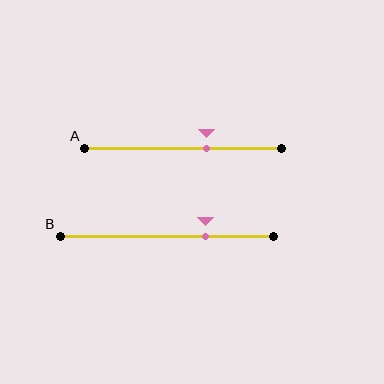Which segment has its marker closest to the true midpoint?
Segment A has its marker closest to the true midpoint.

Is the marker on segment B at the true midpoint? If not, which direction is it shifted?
No, the marker on segment B is shifted to the right by about 18% of the segment length.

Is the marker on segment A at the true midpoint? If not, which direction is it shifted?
No, the marker on segment A is shifted to the right by about 12% of the segment length.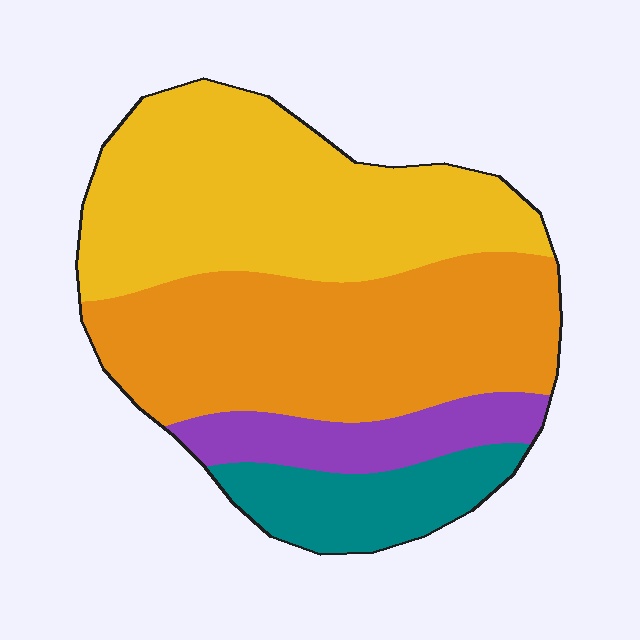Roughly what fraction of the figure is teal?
Teal covers 12% of the figure.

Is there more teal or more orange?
Orange.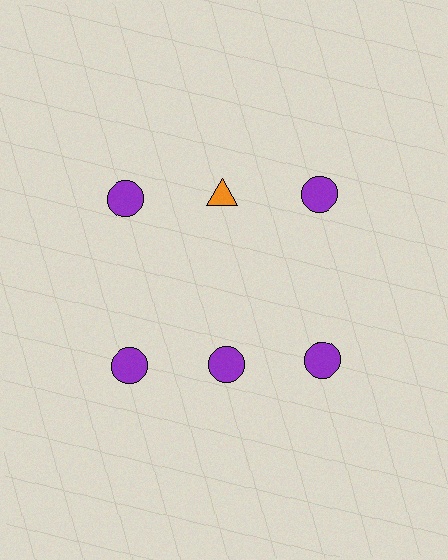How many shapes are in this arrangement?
There are 6 shapes arranged in a grid pattern.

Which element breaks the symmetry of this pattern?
The orange triangle in the top row, second from left column breaks the symmetry. All other shapes are purple circles.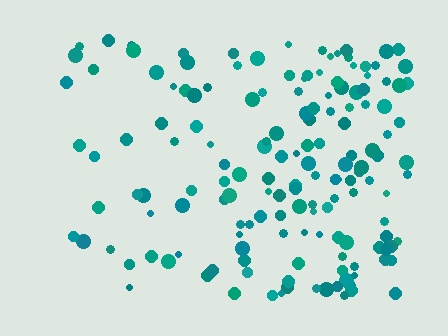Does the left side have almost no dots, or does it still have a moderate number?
Still a moderate number, just noticeably fewer than the right.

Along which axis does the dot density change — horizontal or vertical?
Horizontal.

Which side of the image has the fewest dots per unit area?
The left.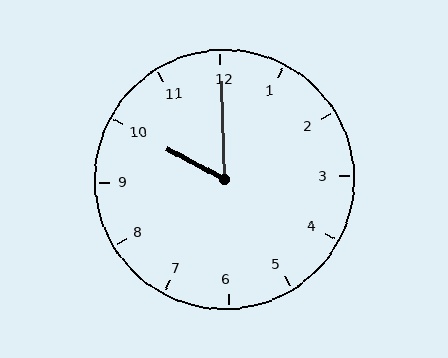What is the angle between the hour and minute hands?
Approximately 60 degrees.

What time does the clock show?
10:00.